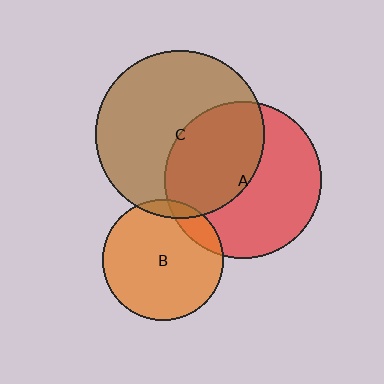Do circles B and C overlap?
Yes.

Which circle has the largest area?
Circle C (brown).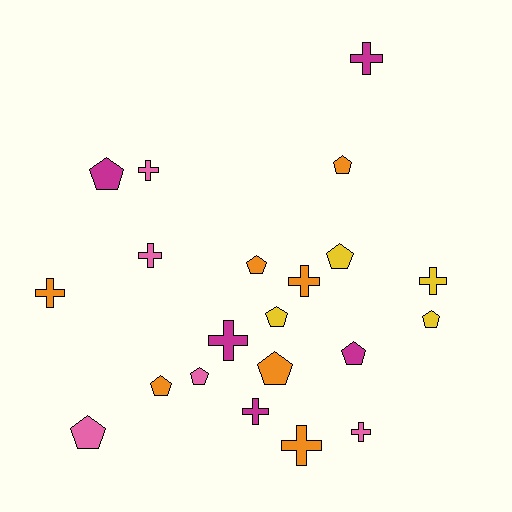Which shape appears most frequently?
Pentagon, with 11 objects.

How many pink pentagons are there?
There are 2 pink pentagons.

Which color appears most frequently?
Orange, with 7 objects.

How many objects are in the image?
There are 21 objects.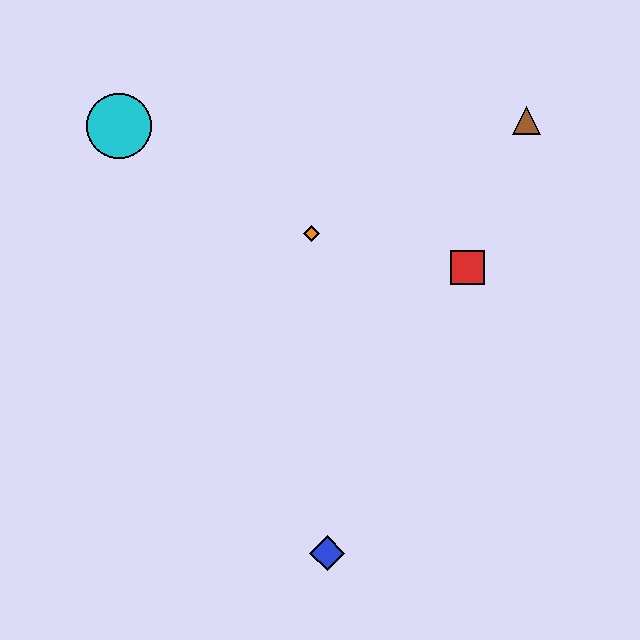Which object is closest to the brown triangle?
The red square is closest to the brown triangle.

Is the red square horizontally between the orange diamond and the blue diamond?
No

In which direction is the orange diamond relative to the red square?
The orange diamond is to the left of the red square.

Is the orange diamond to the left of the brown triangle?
Yes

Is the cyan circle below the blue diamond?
No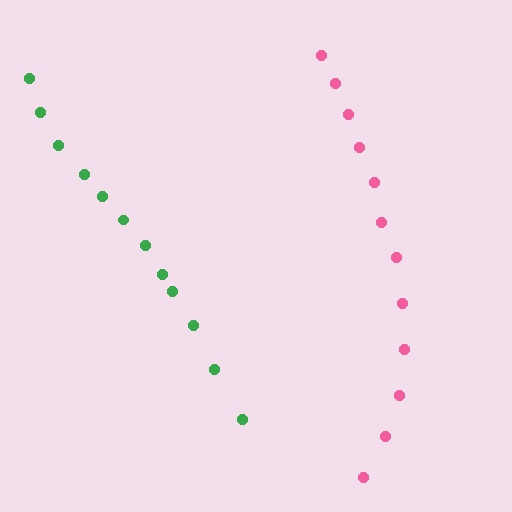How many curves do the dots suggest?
There are 2 distinct paths.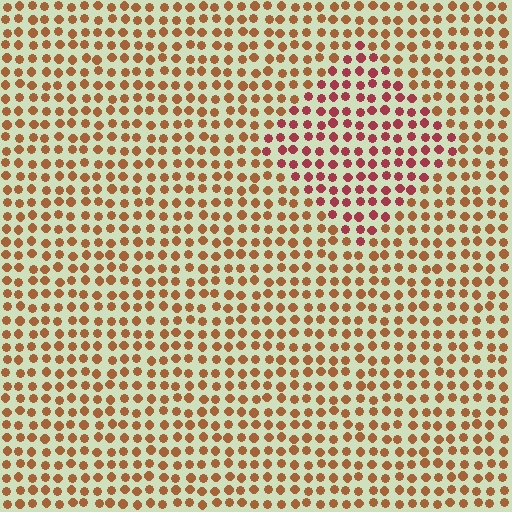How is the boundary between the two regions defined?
The boundary is defined purely by a slight shift in hue (about 34 degrees). Spacing, size, and orientation are identical on both sides.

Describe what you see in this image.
The image is filled with small brown elements in a uniform arrangement. A diamond-shaped region is visible where the elements are tinted to a slightly different hue, forming a subtle color boundary.